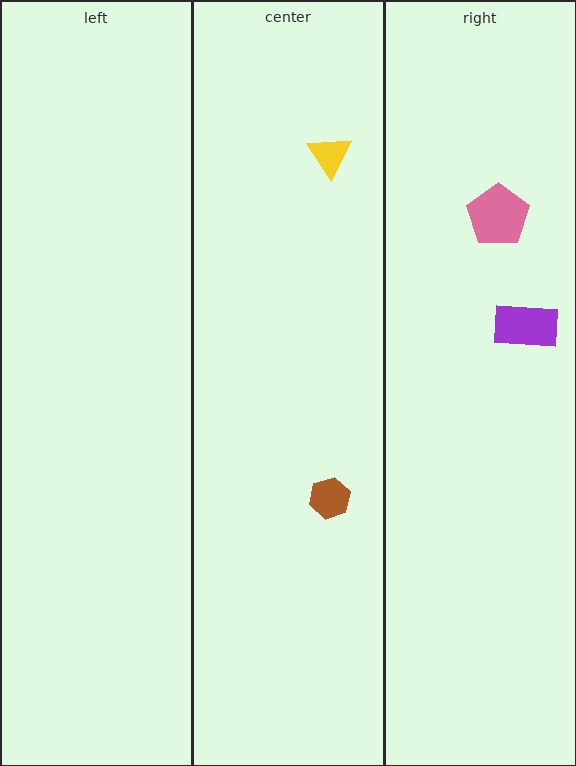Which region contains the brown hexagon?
The center region.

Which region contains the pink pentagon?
The right region.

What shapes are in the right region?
The purple rectangle, the pink pentagon.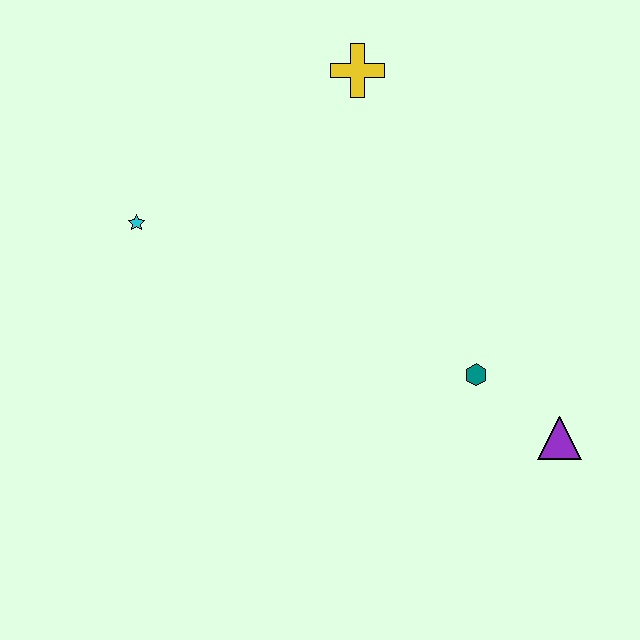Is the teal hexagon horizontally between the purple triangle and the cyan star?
Yes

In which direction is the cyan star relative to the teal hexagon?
The cyan star is to the left of the teal hexagon.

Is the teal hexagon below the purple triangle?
No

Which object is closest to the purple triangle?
The teal hexagon is closest to the purple triangle.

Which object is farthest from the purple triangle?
The cyan star is farthest from the purple triangle.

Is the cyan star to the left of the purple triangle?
Yes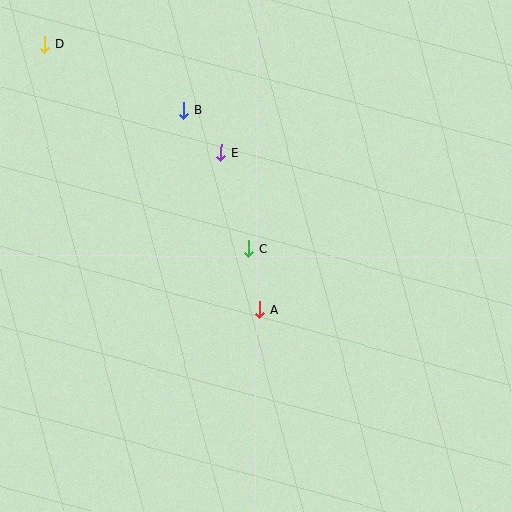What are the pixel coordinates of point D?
Point D is at (45, 44).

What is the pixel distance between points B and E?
The distance between B and E is 57 pixels.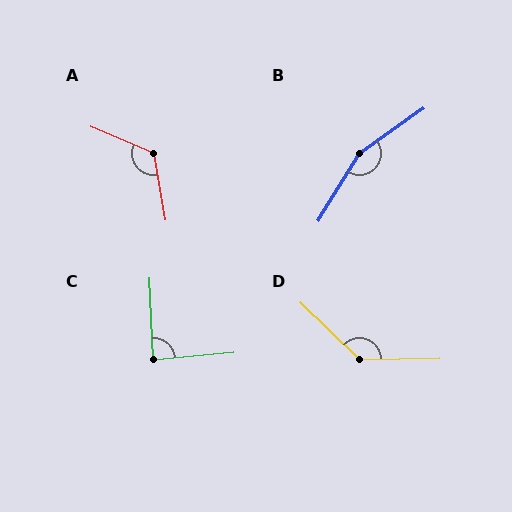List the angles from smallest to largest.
C (87°), A (123°), D (135°), B (157°).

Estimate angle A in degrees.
Approximately 123 degrees.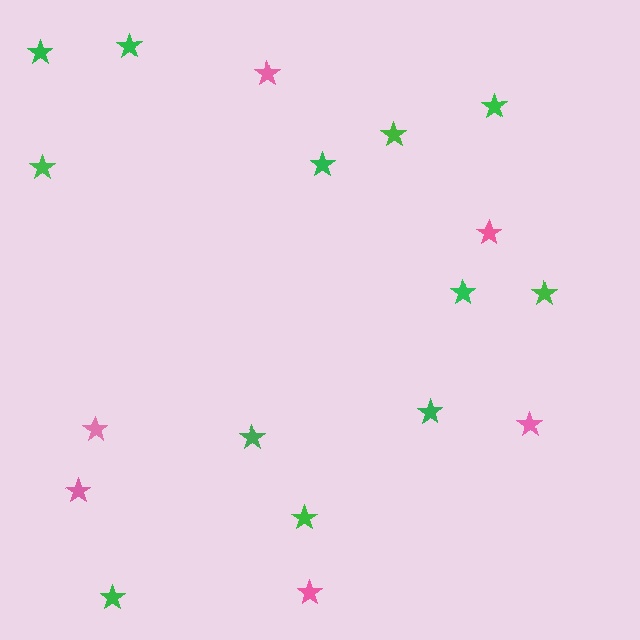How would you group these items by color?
There are 2 groups: one group of pink stars (6) and one group of green stars (12).